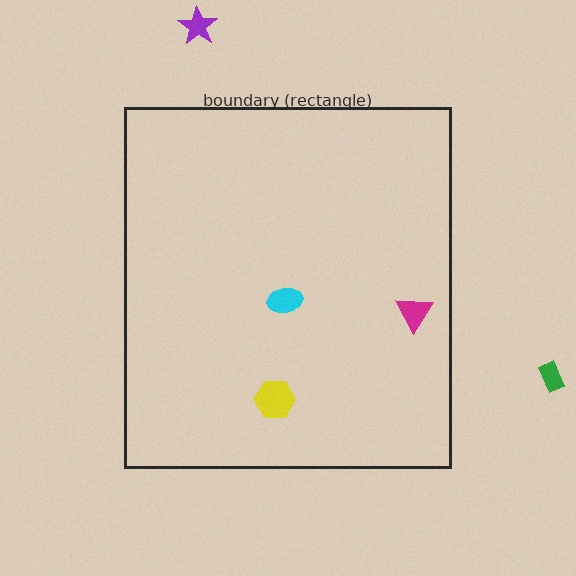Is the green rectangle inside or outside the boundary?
Outside.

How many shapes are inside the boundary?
3 inside, 2 outside.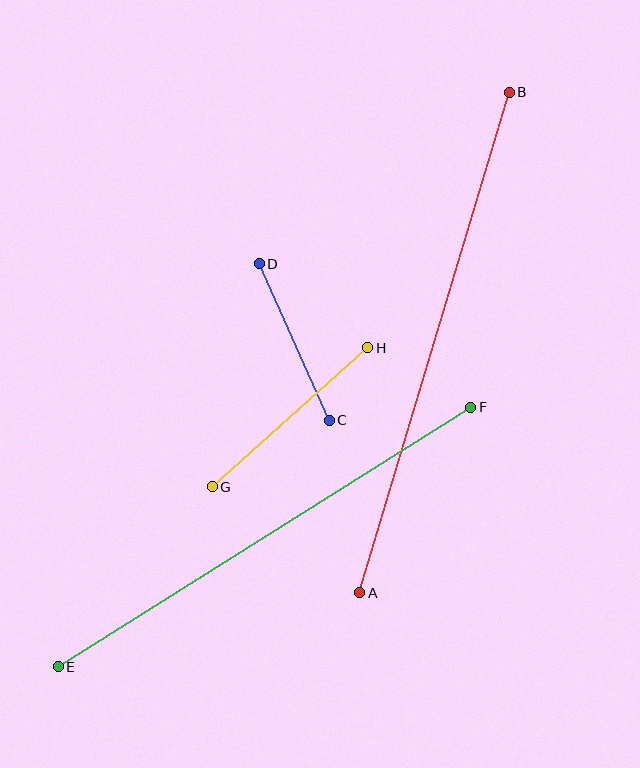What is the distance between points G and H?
The distance is approximately 209 pixels.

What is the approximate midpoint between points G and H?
The midpoint is at approximately (290, 417) pixels.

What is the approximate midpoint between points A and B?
The midpoint is at approximately (435, 342) pixels.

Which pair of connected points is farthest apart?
Points A and B are farthest apart.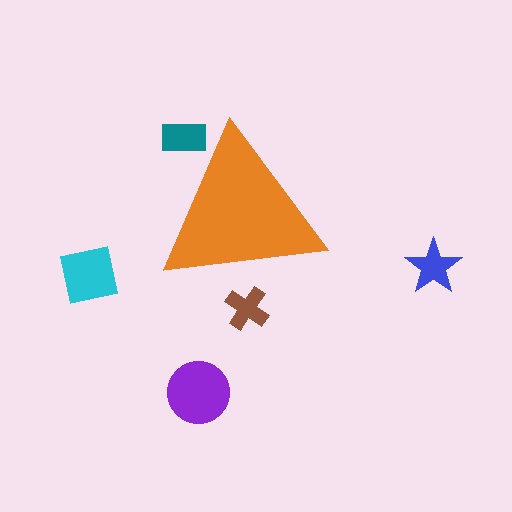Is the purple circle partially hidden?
No, the purple circle is fully visible.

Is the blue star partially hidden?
No, the blue star is fully visible.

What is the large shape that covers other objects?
An orange triangle.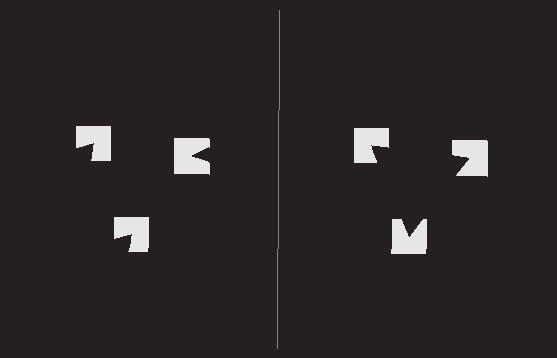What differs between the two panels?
The notched squares are positioned identically on both sides; only the wedge orientations differ. On the right they align to a triangle; on the left they are misaligned.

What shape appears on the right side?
An illusory triangle.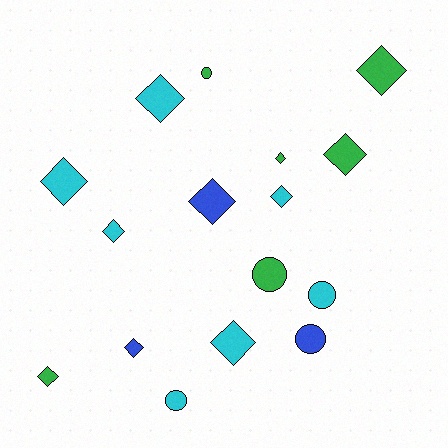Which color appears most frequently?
Cyan, with 7 objects.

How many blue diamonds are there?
There are 2 blue diamonds.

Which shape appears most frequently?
Diamond, with 11 objects.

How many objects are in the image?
There are 16 objects.